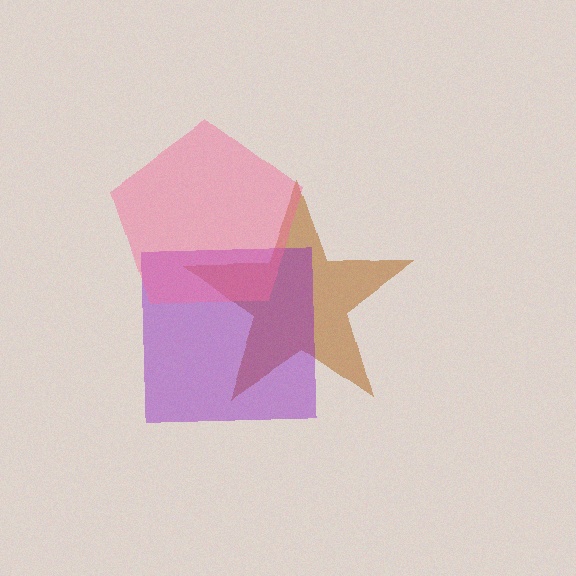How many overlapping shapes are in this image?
There are 3 overlapping shapes in the image.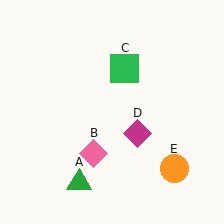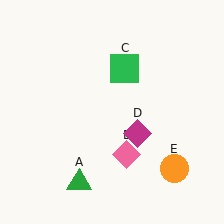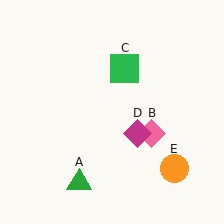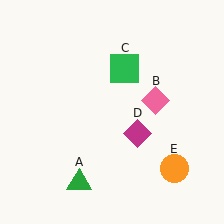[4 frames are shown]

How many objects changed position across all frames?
1 object changed position: pink diamond (object B).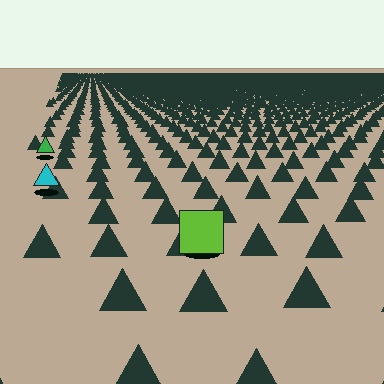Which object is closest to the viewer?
The lime square is closest. The texture marks near it are larger and more spread out.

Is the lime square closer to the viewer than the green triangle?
Yes. The lime square is closer — you can tell from the texture gradient: the ground texture is coarser near it.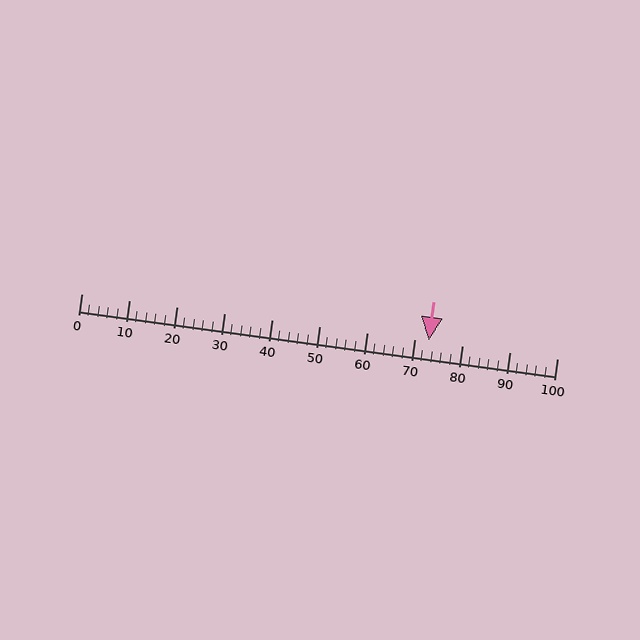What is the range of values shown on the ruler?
The ruler shows values from 0 to 100.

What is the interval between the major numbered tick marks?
The major tick marks are spaced 10 units apart.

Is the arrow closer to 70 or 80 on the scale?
The arrow is closer to 70.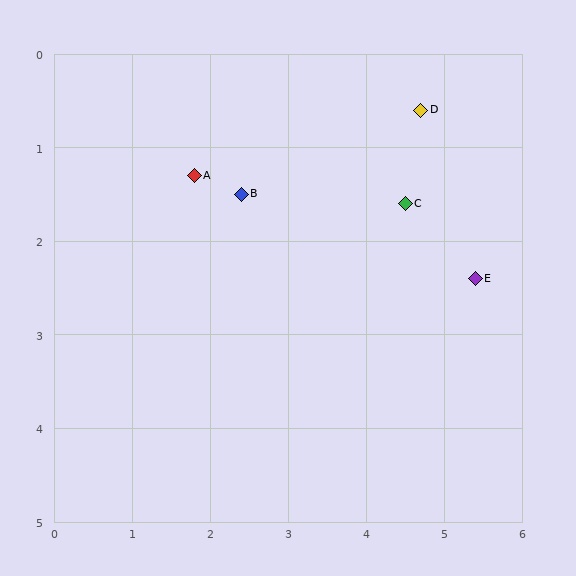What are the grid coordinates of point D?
Point D is at approximately (4.7, 0.6).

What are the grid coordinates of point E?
Point E is at approximately (5.4, 2.4).